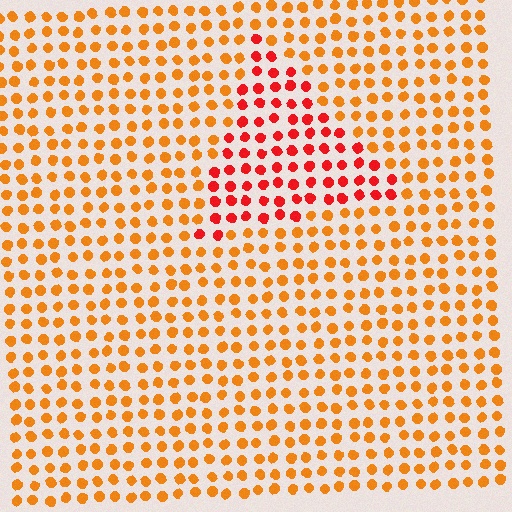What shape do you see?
I see a triangle.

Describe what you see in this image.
The image is filled with small orange elements in a uniform arrangement. A triangle-shaped region is visible where the elements are tinted to a slightly different hue, forming a subtle color boundary.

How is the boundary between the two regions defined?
The boundary is defined purely by a slight shift in hue (about 33 degrees). Spacing, size, and orientation are identical on both sides.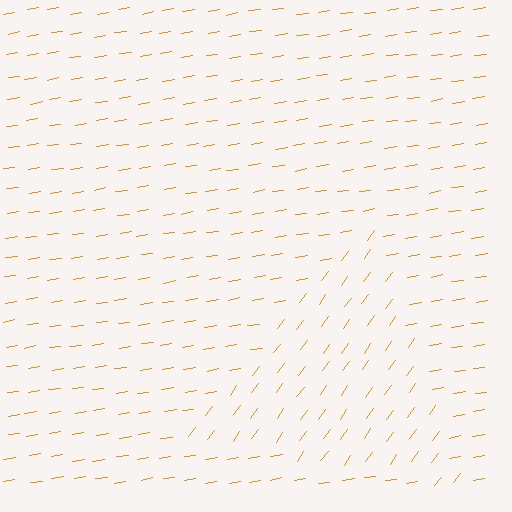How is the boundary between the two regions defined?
The boundary is defined purely by a change in line orientation (approximately 45 degrees difference). All lines are the same color and thickness.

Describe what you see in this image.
The image is filled with small orange line segments. A triangle region in the image has lines oriented differently from the surrounding lines, creating a visible texture boundary.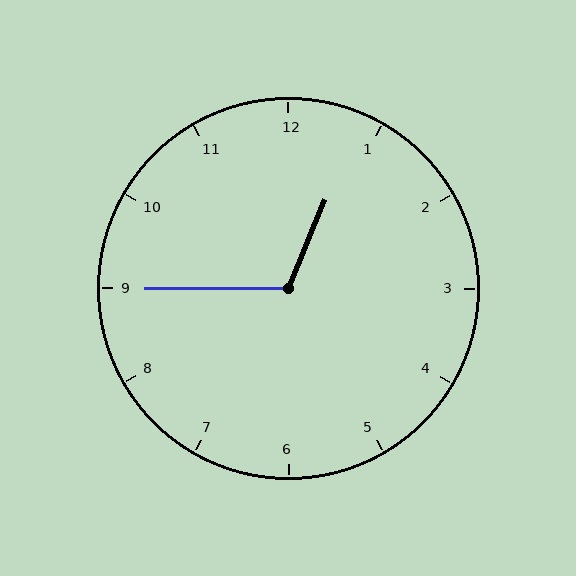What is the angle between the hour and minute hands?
Approximately 112 degrees.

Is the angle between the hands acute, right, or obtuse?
It is obtuse.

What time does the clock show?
12:45.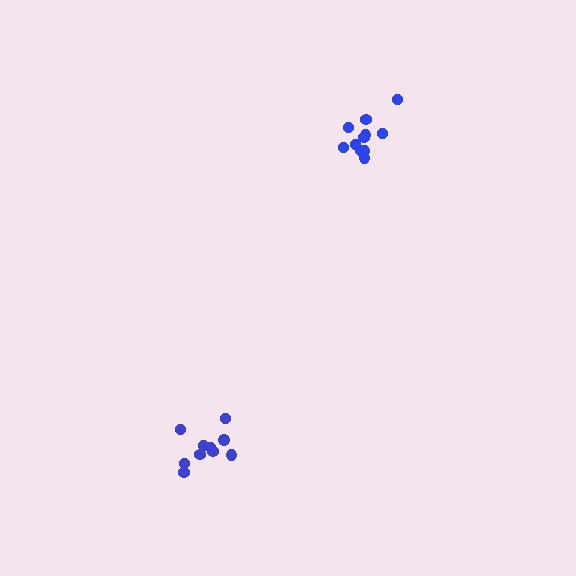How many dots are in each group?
Group 1: 11 dots, Group 2: 10 dots (21 total).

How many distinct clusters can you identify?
There are 2 distinct clusters.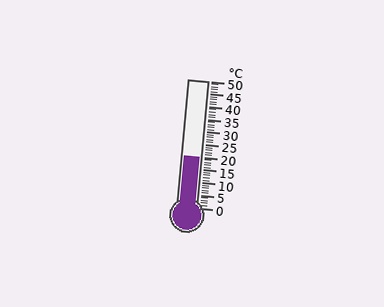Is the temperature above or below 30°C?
The temperature is below 30°C.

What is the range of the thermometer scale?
The thermometer scale ranges from 0°C to 50°C.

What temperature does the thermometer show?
The thermometer shows approximately 20°C.